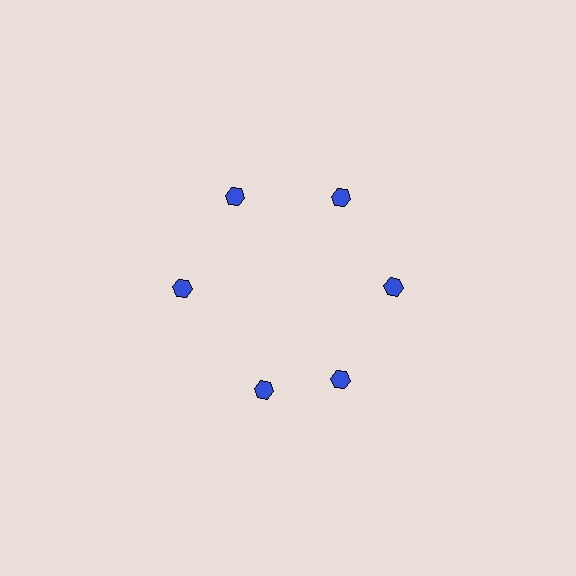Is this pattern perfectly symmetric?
No. The 6 blue hexagons are arranged in a ring, but one element near the 7 o'clock position is rotated out of alignment along the ring, breaking the 6-fold rotational symmetry.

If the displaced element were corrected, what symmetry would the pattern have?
It would have 6-fold rotational symmetry — the pattern would map onto itself every 60 degrees.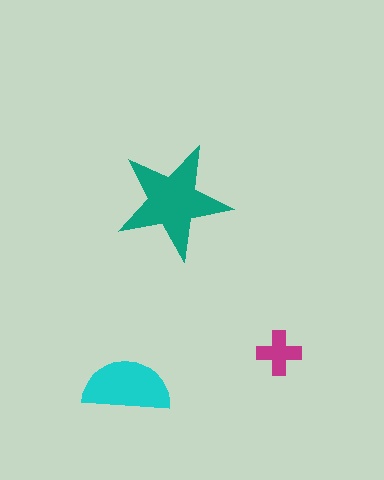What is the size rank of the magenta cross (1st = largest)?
3rd.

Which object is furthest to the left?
The cyan semicircle is leftmost.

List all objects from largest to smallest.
The teal star, the cyan semicircle, the magenta cross.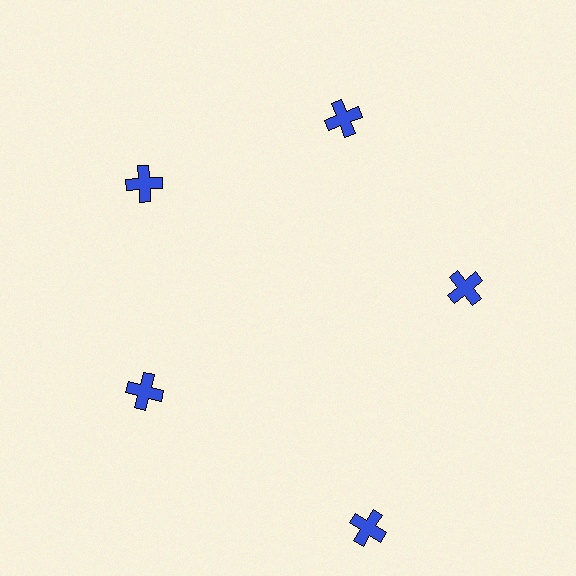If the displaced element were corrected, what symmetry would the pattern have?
It would have 5-fold rotational symmetry — the pattern would map onto itself every 72 degrees.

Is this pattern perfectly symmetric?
No. The 5 blue crosses are arranged in a ring, but one element near the 5 o'clock position is pushed outward from the center, breaking the 5-fold rotational symmetry.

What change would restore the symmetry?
The symmetry would be restored by moving it inward, back onto the ring so that all 5 crosses sit at equal angles and equal distance from the center.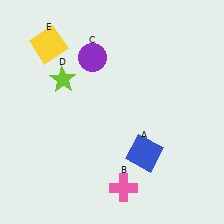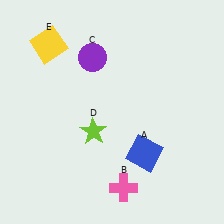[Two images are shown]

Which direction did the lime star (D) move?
The lime star (D) moved down.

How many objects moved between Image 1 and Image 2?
1 object moved between the two images.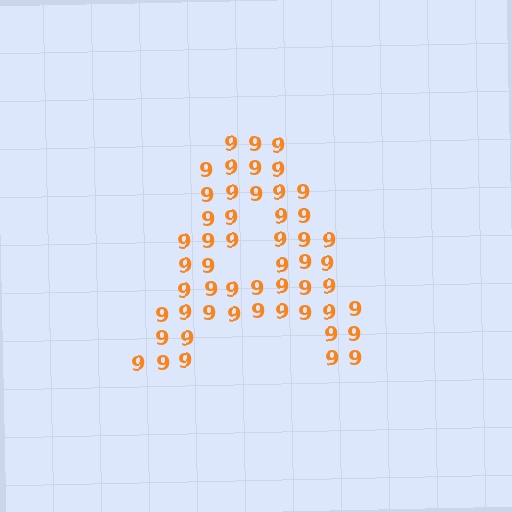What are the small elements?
The small elements are digit 9's.